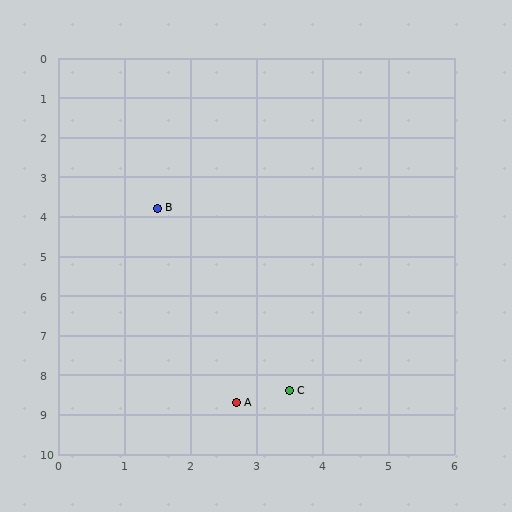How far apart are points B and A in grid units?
Points B and A are about 5.0 grid units apart.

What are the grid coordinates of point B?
Point B is at approximately (1.5, 3.8).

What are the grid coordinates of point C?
Point C is at approximately (3.5, 8.4).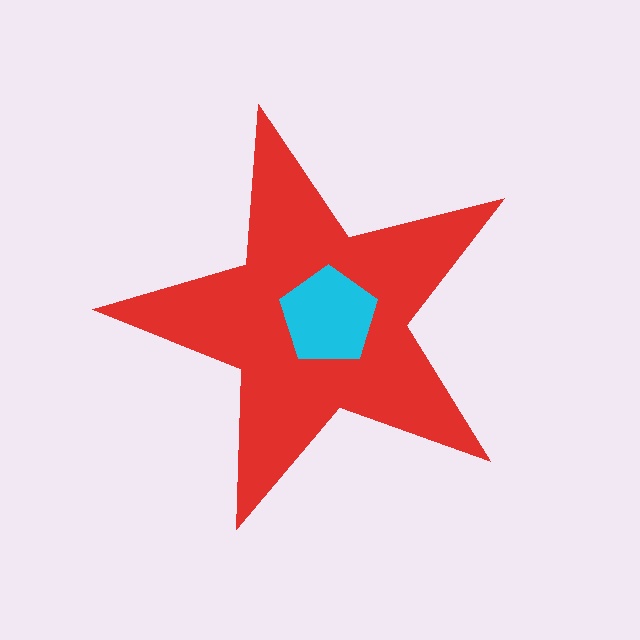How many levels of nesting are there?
2.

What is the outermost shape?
The red star.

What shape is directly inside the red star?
The cyan pentagon.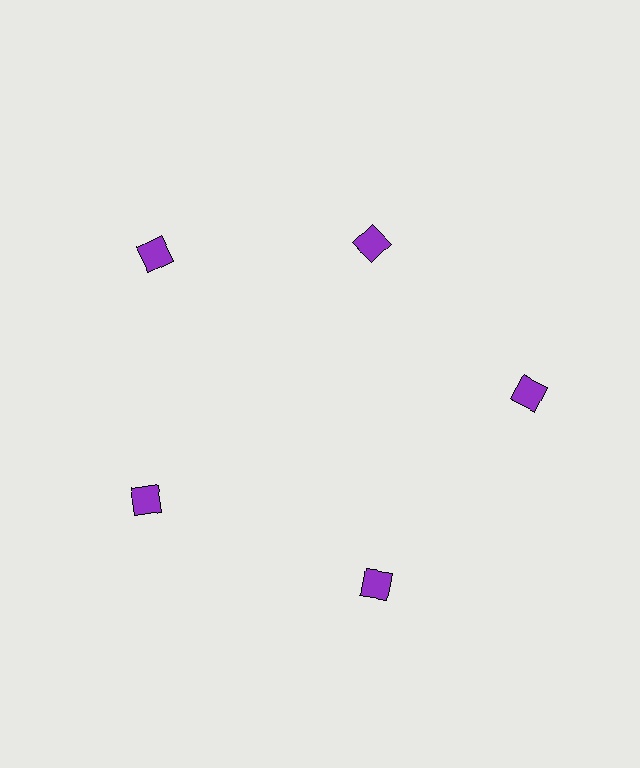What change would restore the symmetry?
The symmetry would be restored by moving it outward, back onto the ring so that all 5 squares sit at equal angles and equal distance from the center.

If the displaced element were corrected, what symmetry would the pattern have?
It would have 5-fold rotational symmetry — the pattern would map onto itself every 72 degrees.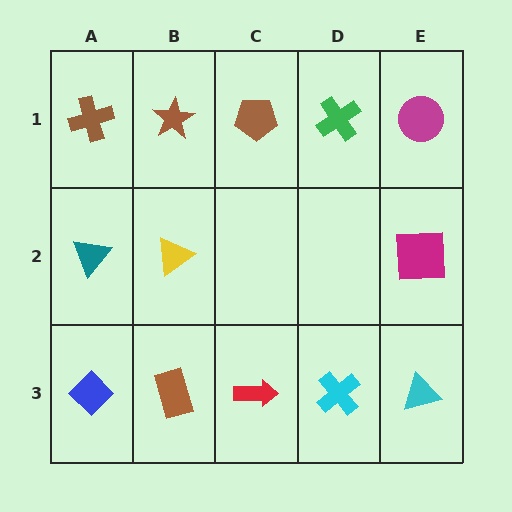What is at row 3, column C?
A red arrow.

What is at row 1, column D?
A green cross.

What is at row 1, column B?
A brown star.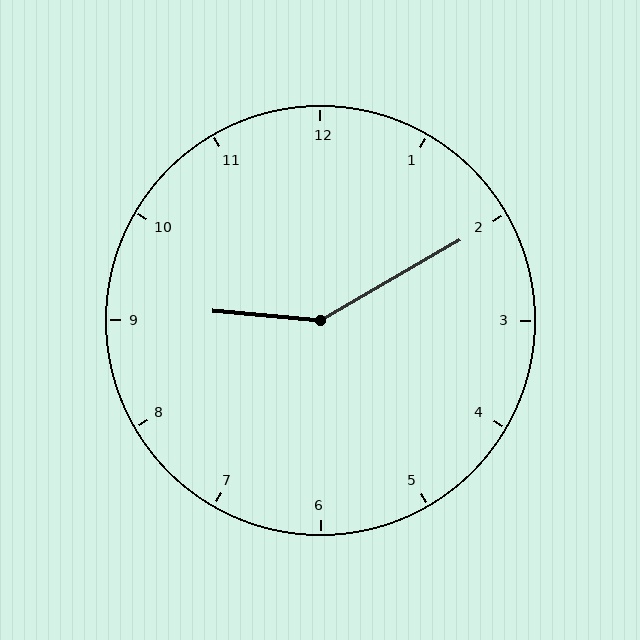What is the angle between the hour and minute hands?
Approximately 145 degrees.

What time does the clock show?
9:10.